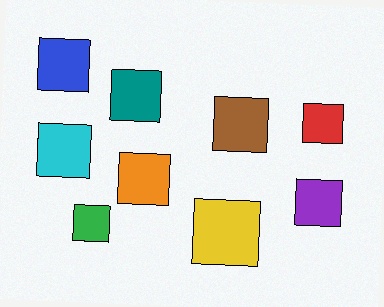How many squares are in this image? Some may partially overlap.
There are 9 squares.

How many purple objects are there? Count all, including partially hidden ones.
There is 1 purple object.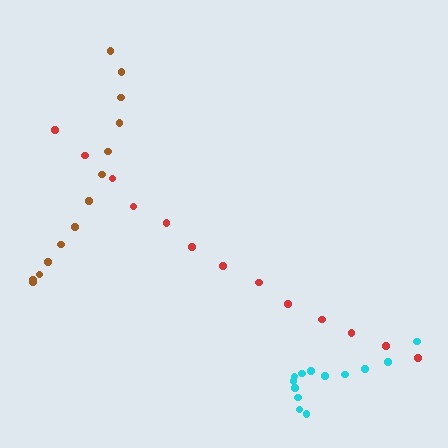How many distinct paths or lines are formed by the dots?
There are 3 distinct paths.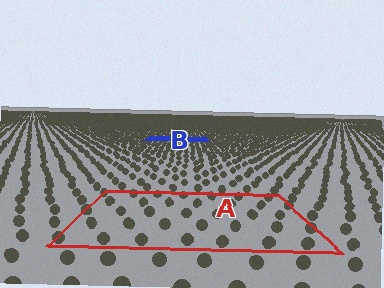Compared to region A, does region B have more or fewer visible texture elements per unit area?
Region B has more texture elements per unit area — they are packed more densely because it is farther away.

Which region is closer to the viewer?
Region A is closer. The texture elements there are larger and more spread out.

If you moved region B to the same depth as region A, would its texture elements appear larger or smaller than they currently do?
They would appear larger. At a closer depth, the same texture elements are projected at a bigger on-screen size.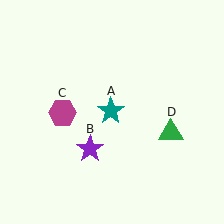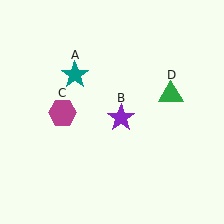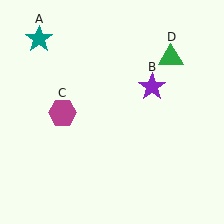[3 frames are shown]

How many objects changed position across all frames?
3 objects changed position: teal star (object A), purple star (object B), green triangle (object D).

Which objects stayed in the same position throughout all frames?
Magenta hexagon (object C) remained stationary.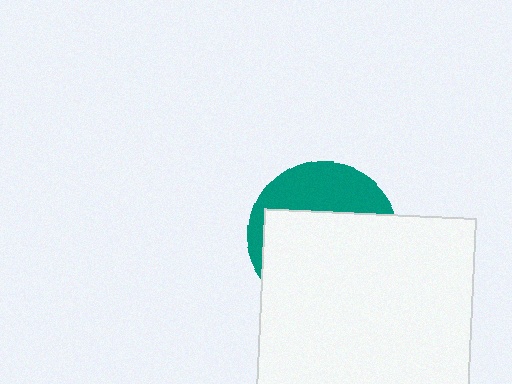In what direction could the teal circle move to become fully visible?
The teal circle could move up. That would shift it out from behind the white square entirely.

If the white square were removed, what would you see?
You would see the complete teal circle.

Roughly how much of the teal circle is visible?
A small part of it is visible (roughly 34%).